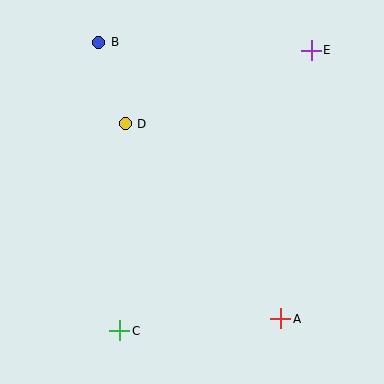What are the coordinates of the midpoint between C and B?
The midpoint between C and B is at (109, 186).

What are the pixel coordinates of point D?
Point D is at (125, 124).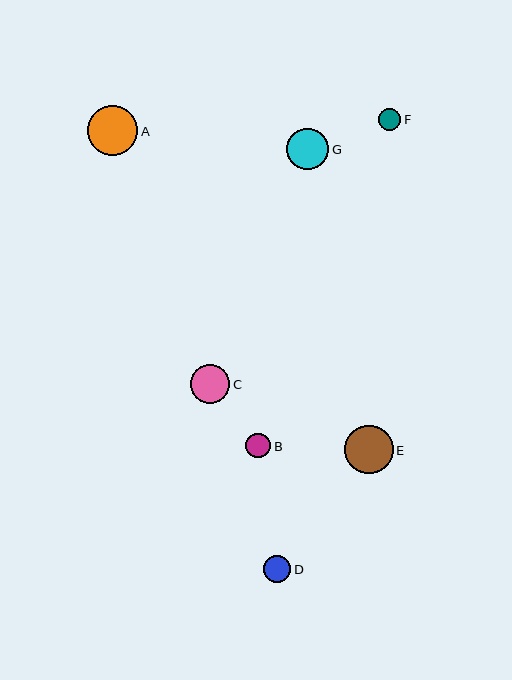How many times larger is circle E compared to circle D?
Circle E is approximately 1.8 times the size of circle D.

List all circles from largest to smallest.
From largest to smallest: A, E, G, C, D, B, F.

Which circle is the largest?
Circle A is the largest with a size of approximately 50 pixels.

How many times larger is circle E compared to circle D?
Circle E is approximately 1.8 times the size of circle D.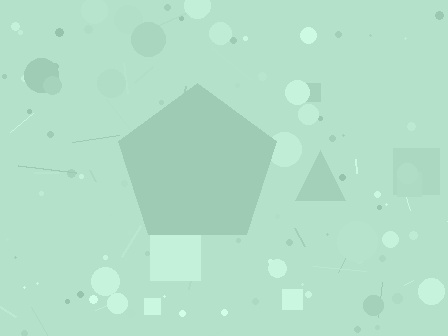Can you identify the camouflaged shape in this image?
The camouflaged shape is a pentagon.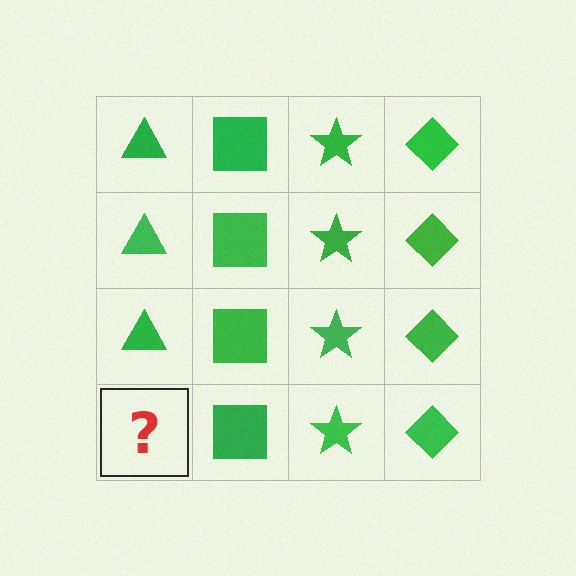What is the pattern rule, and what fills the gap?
The rule is that each column has a consistent shape. The gap should be filled with a green triangle.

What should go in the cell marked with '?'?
The missing cell should contain a green triangle.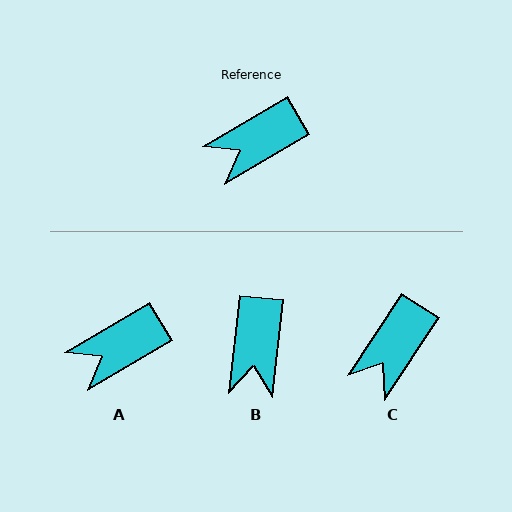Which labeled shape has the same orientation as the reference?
A.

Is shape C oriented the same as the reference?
No, it is off by about 26 degrees.